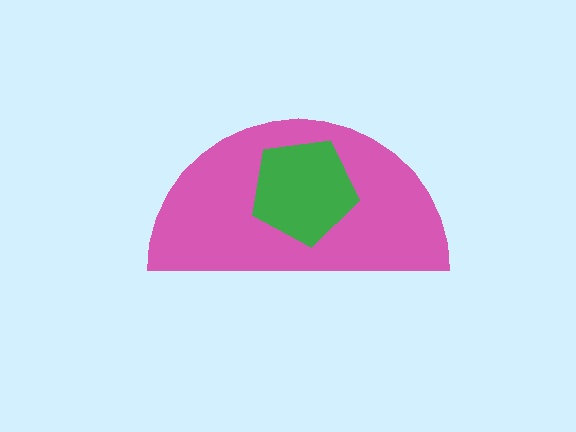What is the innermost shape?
The green pentagon.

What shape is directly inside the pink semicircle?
The green pentagon.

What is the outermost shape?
The pink semicircle.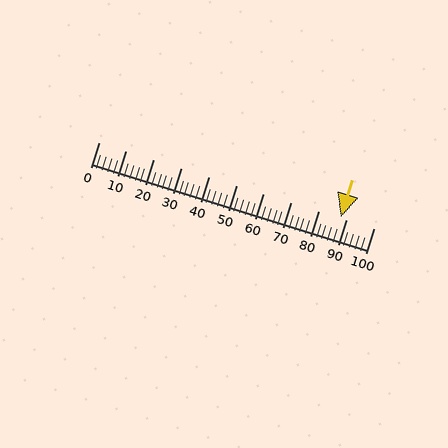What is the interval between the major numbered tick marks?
The major tick marks are spaced 10 units apart.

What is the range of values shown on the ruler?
The ruler shows values from 0 to 100.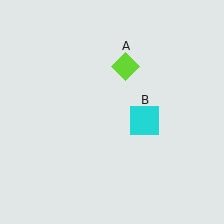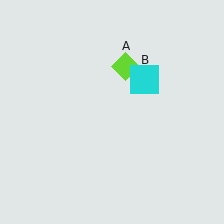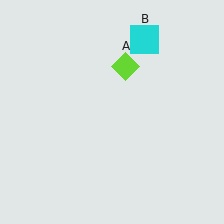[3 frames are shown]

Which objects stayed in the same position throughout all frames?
Lime diamond (object A) remained stationary.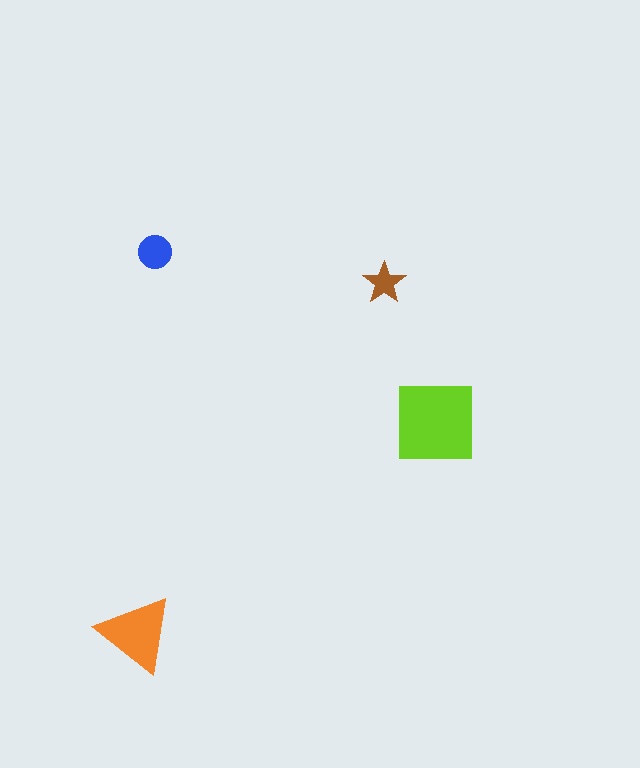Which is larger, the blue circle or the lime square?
The lime square.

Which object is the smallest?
The brown star.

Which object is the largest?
The lime square.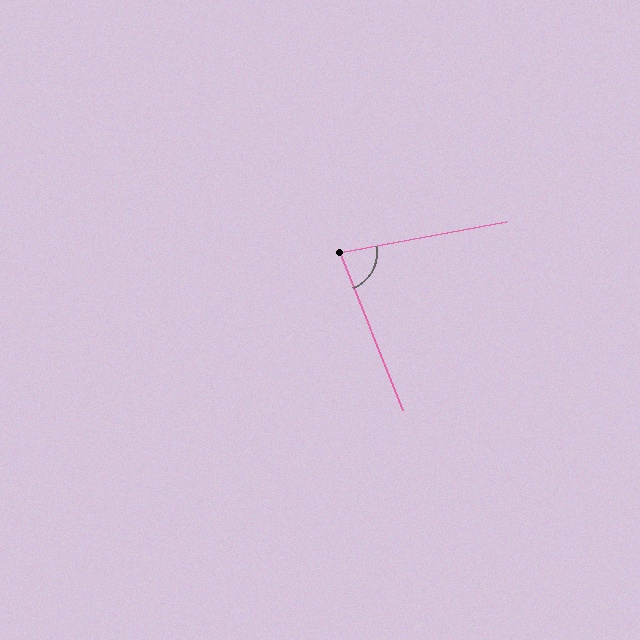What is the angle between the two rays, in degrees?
Approximately 79 degrees.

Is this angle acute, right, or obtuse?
It is acute.